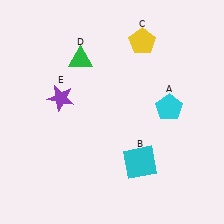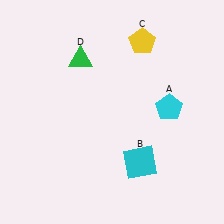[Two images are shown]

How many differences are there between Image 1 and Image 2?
There is 1 difference between the two images.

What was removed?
The purple star (E) was removed in Image 2.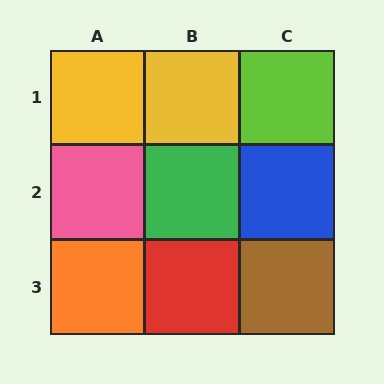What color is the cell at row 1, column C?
Lime.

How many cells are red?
1 cell is red.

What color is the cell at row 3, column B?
Red.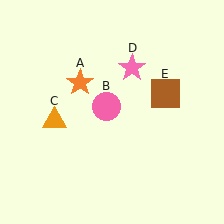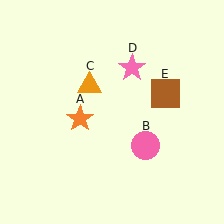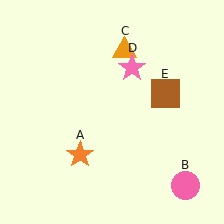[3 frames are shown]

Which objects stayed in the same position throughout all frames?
Pink star (object D) and brown square (object E) remained stationary.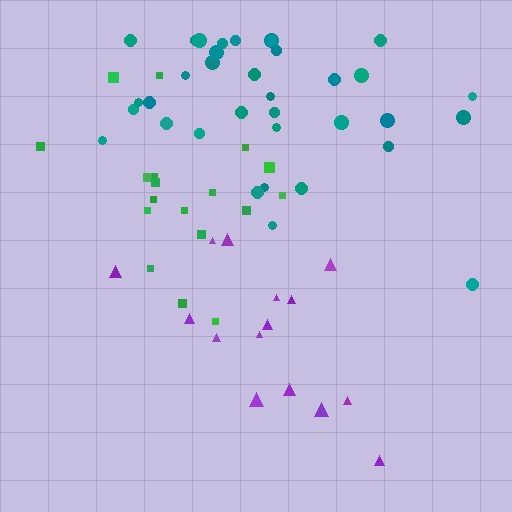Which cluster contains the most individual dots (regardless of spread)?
Teal (35).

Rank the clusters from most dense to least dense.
teal, green, purple.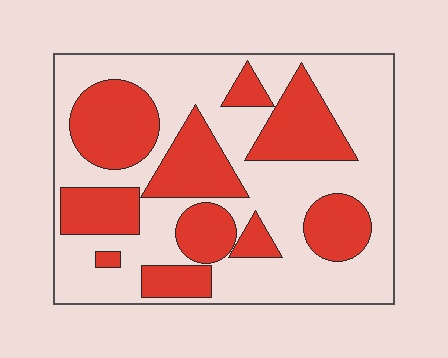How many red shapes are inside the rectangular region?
10.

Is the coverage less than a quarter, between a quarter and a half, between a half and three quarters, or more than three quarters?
Between a quarter and a half.